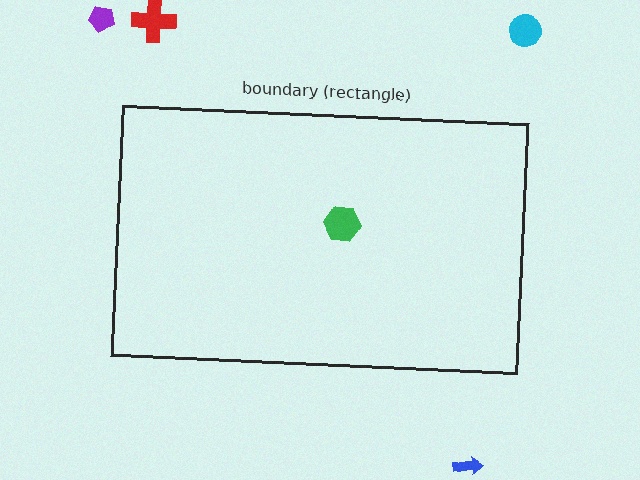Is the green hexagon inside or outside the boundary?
Inside.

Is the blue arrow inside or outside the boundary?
Outside.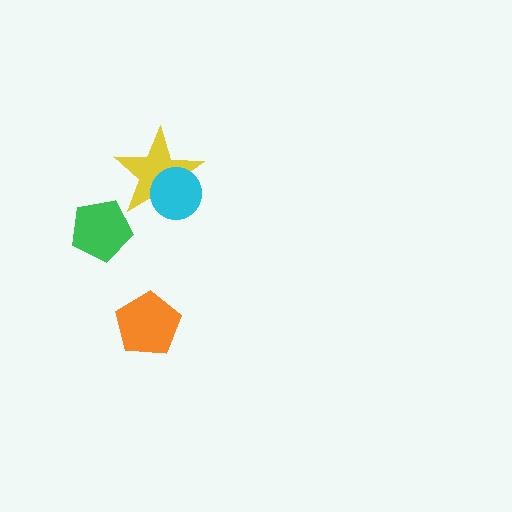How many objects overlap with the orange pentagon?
0 objects overlap with the orange pentagon.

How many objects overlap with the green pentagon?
0 objects overlap with the green pentagon.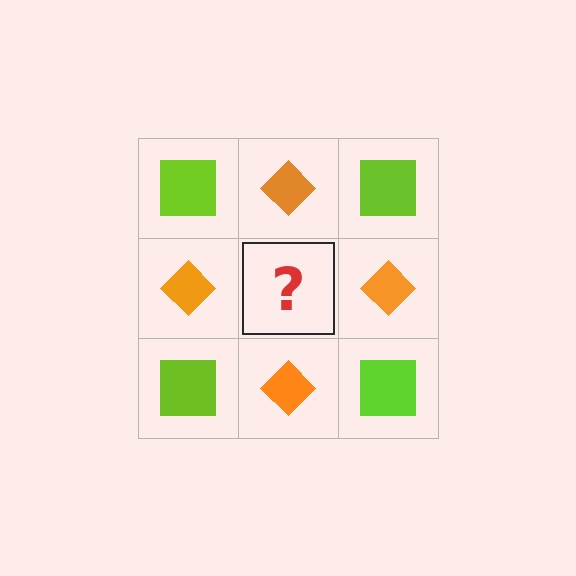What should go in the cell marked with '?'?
The missing cell should contain a lime square.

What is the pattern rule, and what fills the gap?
The rule is that it alternates lime square and orange diamond in a checkerboard pattern. The gap should be filled with a lime square.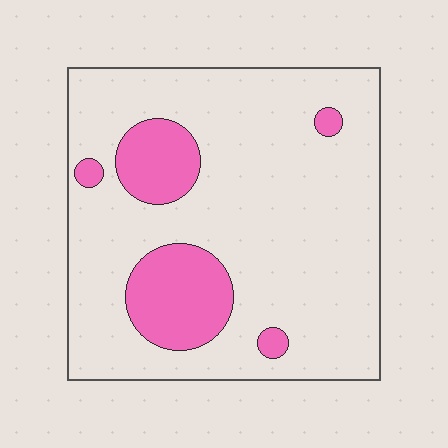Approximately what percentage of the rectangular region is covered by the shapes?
Approximately 20%.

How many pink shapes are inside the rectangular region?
5.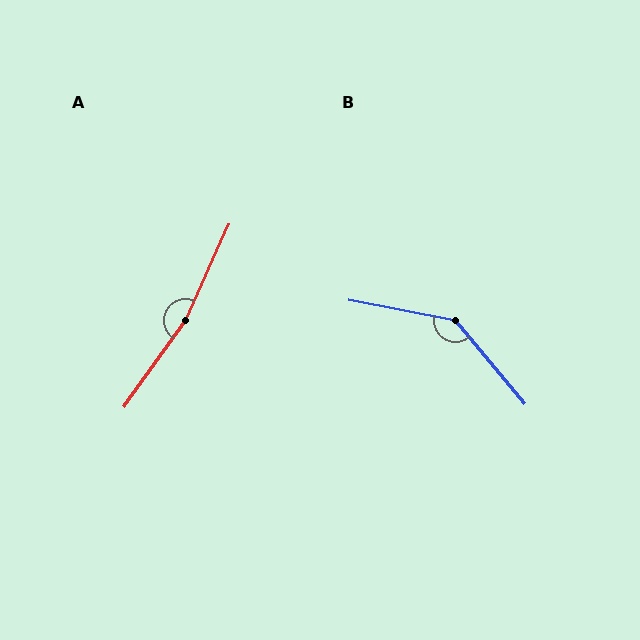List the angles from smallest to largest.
B (141°), A (168°).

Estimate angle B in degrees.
Approximately 141 degrees.